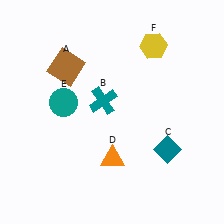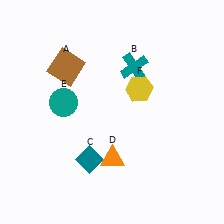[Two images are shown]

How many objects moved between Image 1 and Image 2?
3 objects moved between the two images.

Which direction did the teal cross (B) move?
The teal cross (B) moved up.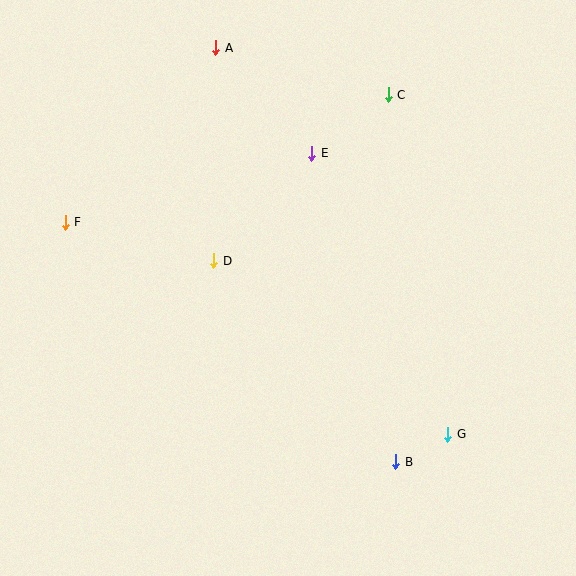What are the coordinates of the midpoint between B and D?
The midpoint between B and D is at (305, 361).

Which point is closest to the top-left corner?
Point A is closest to the top-left corner.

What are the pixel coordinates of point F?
Point F is at (65, 222).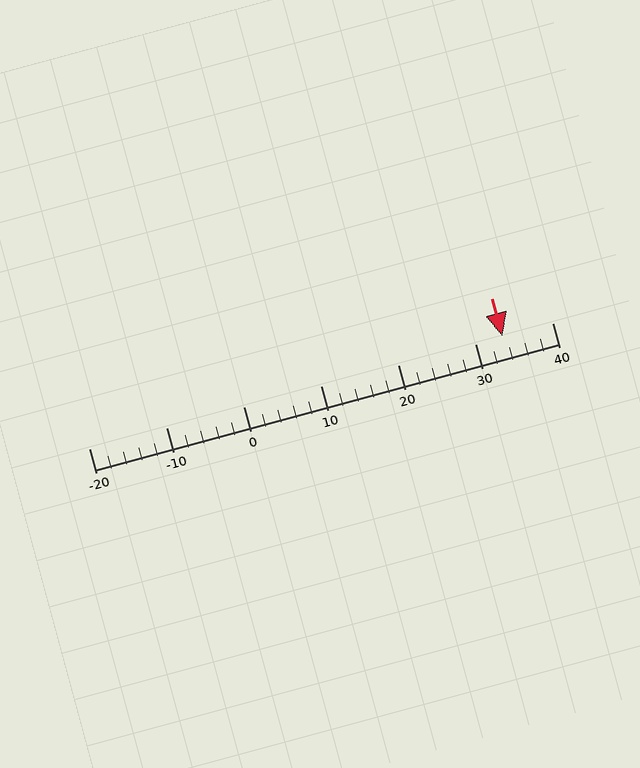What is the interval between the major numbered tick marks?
The major tick marks are spaced 10 units apart.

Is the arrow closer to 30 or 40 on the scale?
The arrow is closer to 30.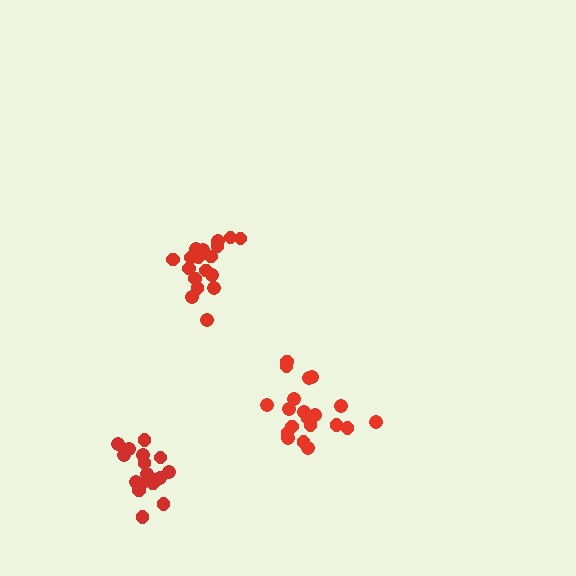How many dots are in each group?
Group 1: 18 dots, Group 2: 20 dots, Group 3: 17 dots (55 total).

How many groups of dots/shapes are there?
There are 3 groups.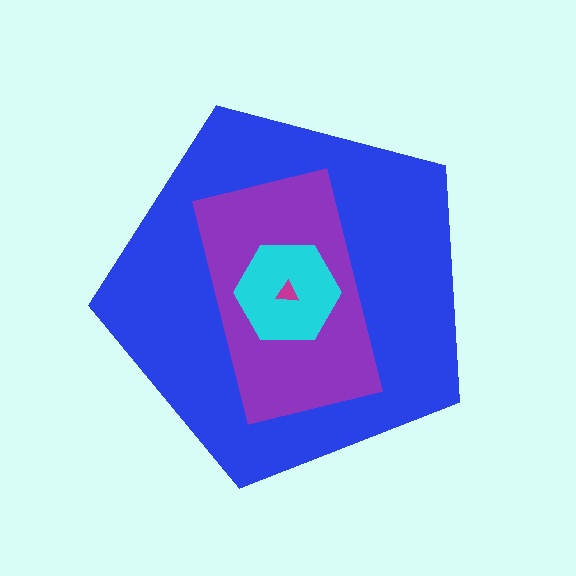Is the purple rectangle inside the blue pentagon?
Yes.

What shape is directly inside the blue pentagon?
The purple rectangle.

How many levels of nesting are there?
4.